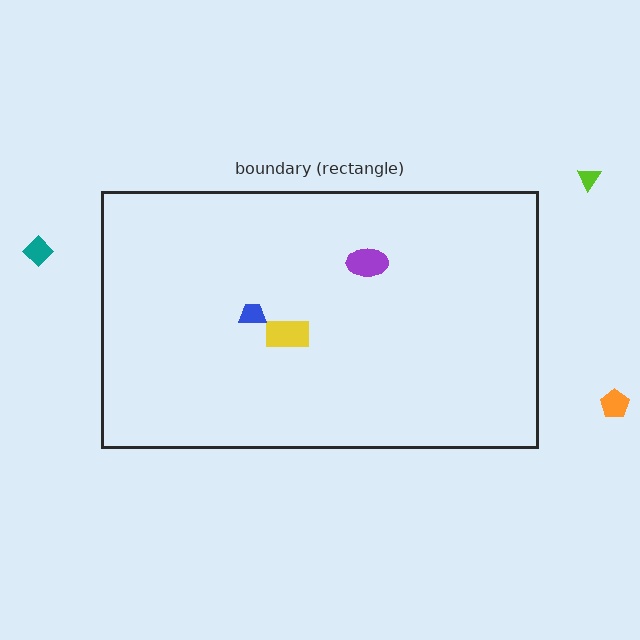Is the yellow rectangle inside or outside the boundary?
Inside.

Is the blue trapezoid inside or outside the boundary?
Inside.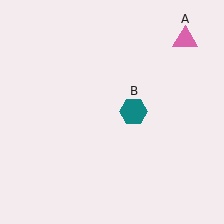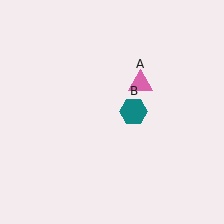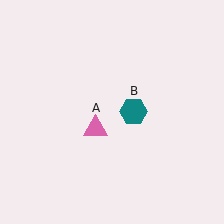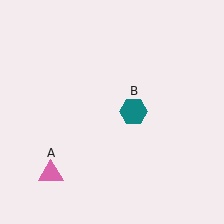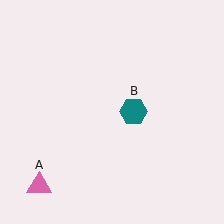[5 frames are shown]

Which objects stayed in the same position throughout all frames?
Teal hexagon (object B) remained stationary.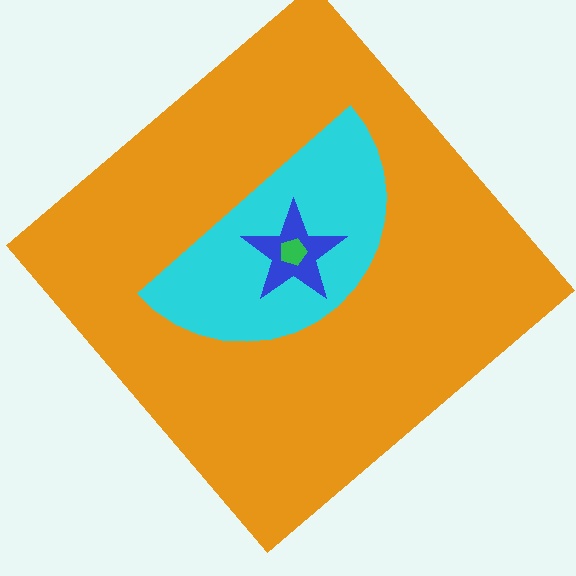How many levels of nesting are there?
4.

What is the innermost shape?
The green pentagon.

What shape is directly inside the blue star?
The green pentagon.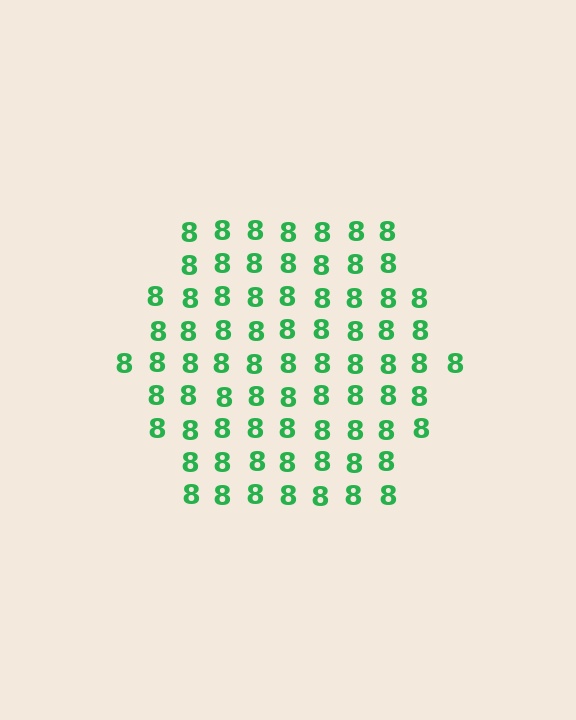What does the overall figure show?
The overall figure shows a hexagon.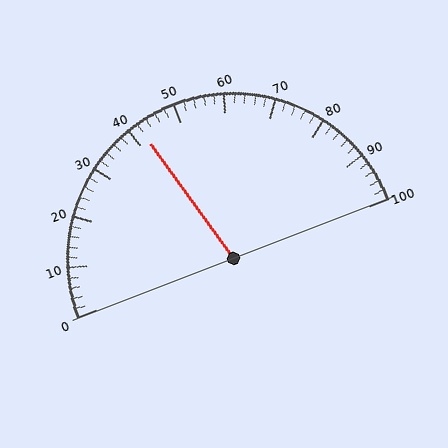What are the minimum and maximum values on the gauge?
The gauge ranges from 0 to 100.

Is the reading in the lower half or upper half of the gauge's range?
The reading is in the lower half of the range (0 to 100).